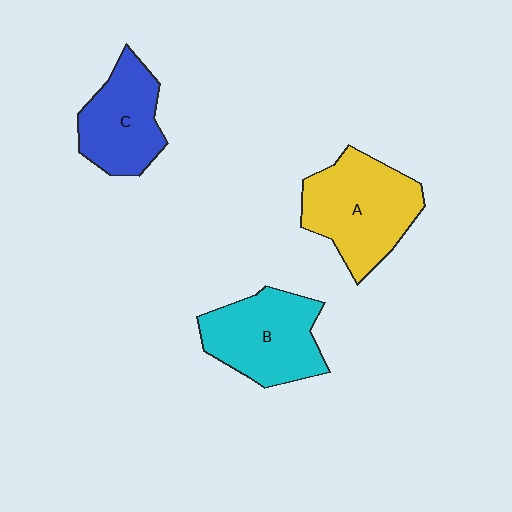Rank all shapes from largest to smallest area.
From largest to smallest: A (yellow), B (cyan), C (blue).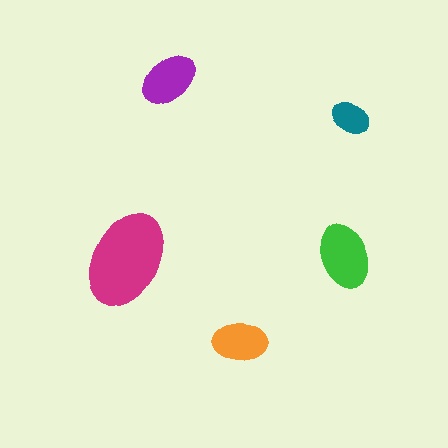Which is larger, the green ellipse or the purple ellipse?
The green one.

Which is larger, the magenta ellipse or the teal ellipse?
The magenta one.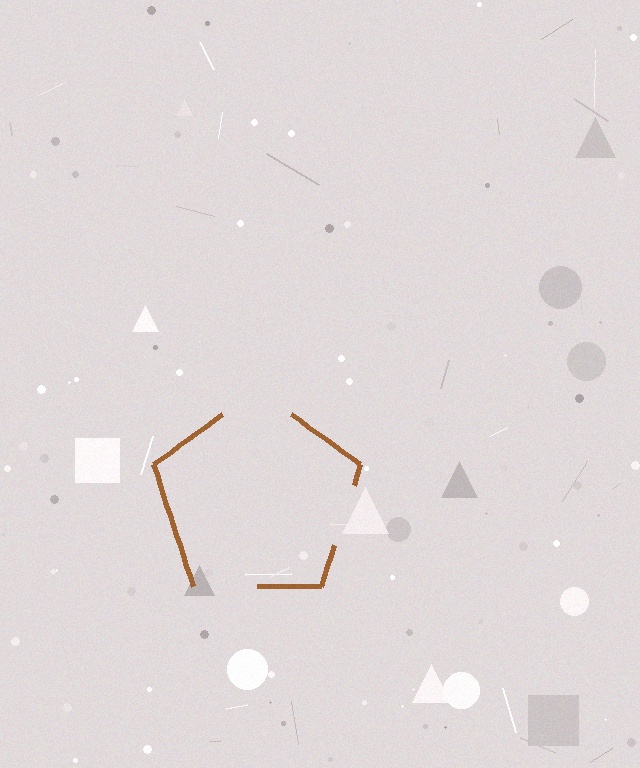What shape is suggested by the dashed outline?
The dashed outline suggests a pentagon.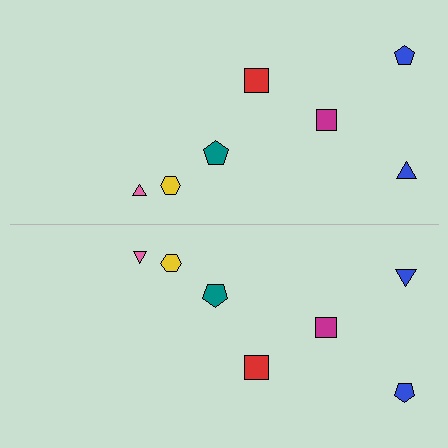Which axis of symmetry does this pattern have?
The pattern has a horizontal axis of symmetry running through the center of the image.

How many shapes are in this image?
There are 14 shapes in this image.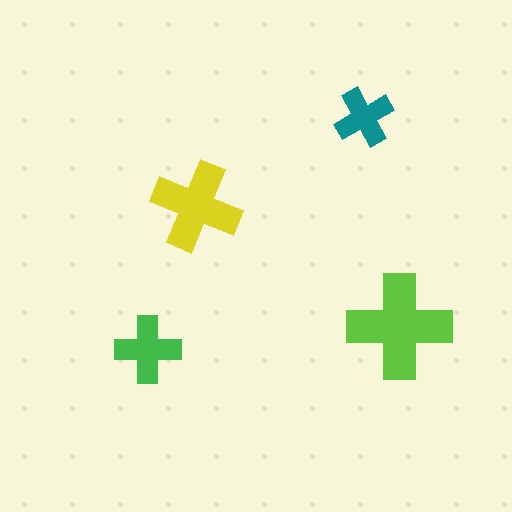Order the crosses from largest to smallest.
the lime one, the yellow one, the green one, the teal one.